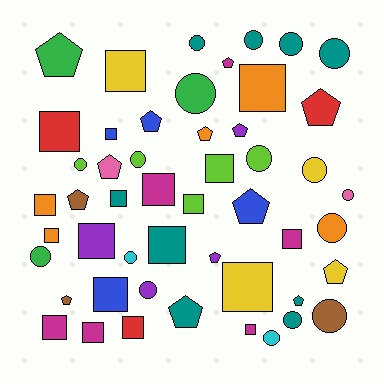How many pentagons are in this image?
There are 14 pentagons.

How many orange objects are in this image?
There are 5 orange objects.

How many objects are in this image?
There are 50 objects.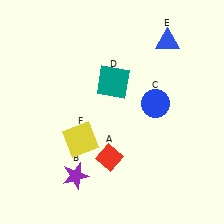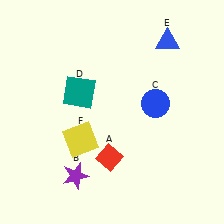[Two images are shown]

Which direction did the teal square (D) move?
The teal square (D) moved left.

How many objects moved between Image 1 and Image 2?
1 object moved between the two images.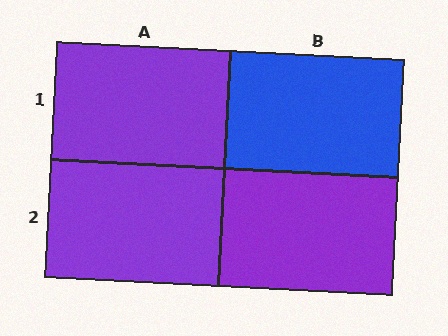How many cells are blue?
1 cell is blue.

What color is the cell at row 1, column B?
Blue.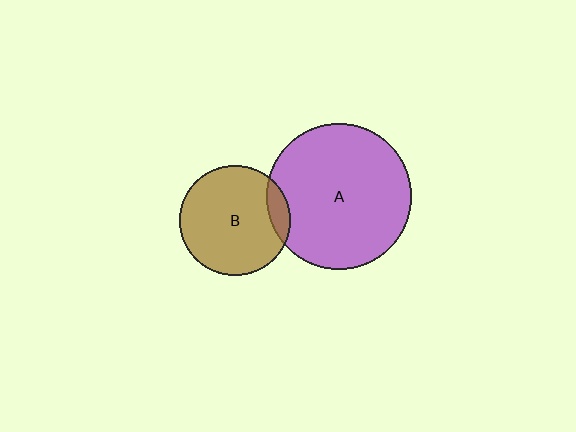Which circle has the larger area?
Circle A (purple).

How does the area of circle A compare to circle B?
Approximately 1.7 times.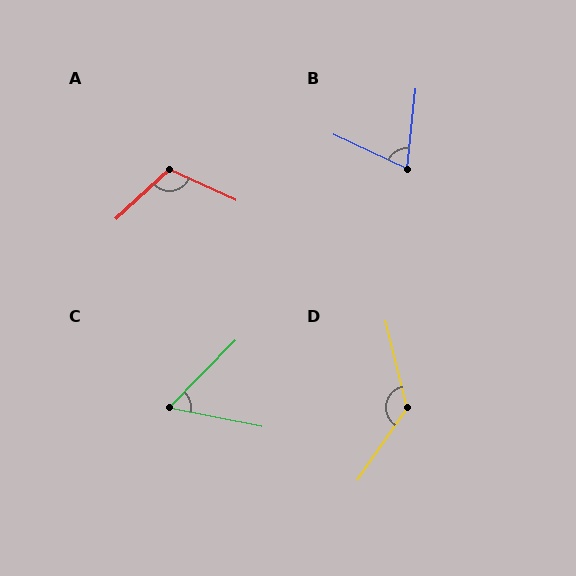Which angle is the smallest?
C, at approximately 57 degrees.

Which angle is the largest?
D, at approximately 132 degrees.